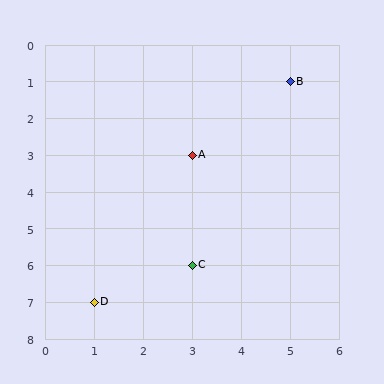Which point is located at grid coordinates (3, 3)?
Point A is at (3, 3).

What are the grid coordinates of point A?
Point A is at grid coordinates (3, 3).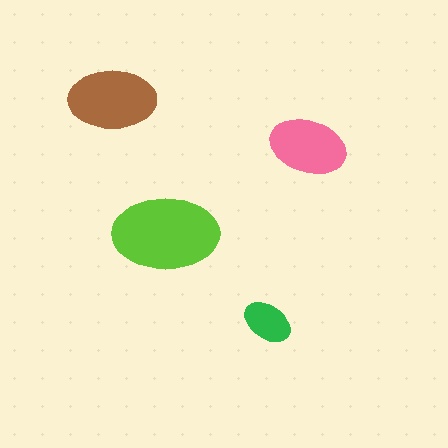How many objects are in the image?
There are 4 objects in the image.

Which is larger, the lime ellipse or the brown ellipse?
The lime one.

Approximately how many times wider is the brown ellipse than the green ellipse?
About 2 times wider.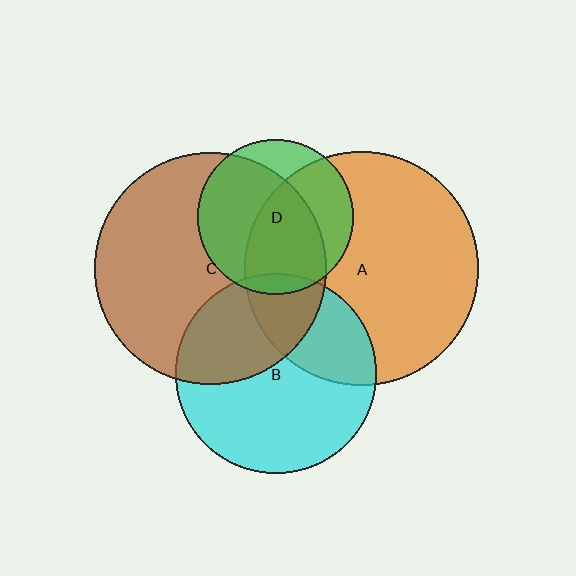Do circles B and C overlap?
Yes.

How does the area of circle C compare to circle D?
Approximately 2.2 times.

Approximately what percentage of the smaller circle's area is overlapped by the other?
Approximately 35%.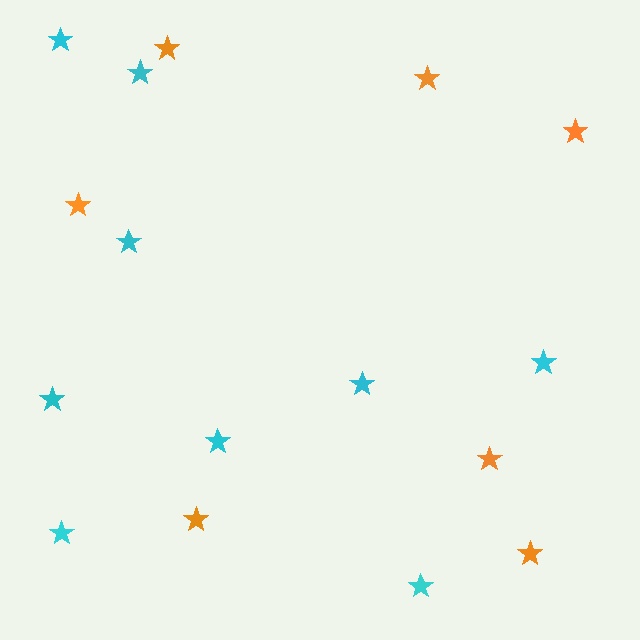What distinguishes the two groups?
There are 2 groups: one group of orange stars (7) and one group of cyan stars (9).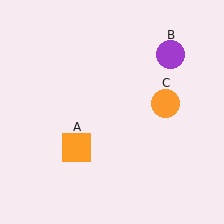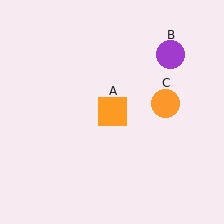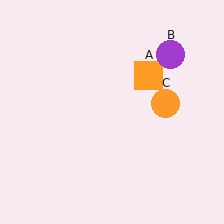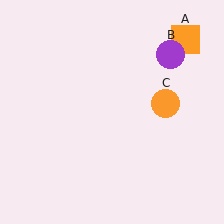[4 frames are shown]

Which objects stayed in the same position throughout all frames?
Purple circle (object B) and orange circle (object C) remained stationary.